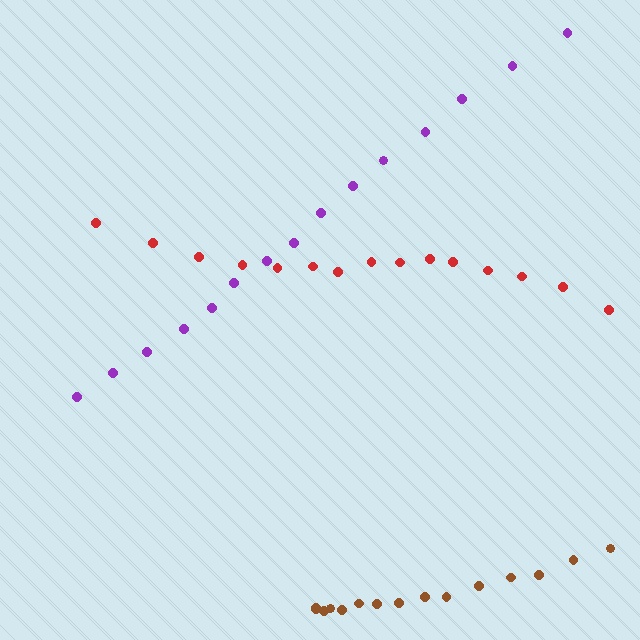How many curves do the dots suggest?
There are 3 distinct paths.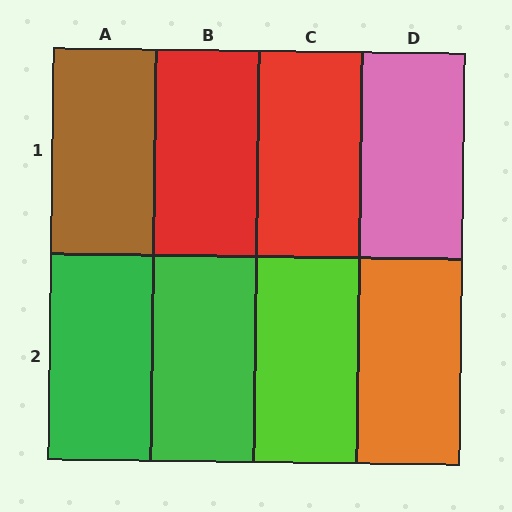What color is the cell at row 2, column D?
Orange.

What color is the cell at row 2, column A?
Green.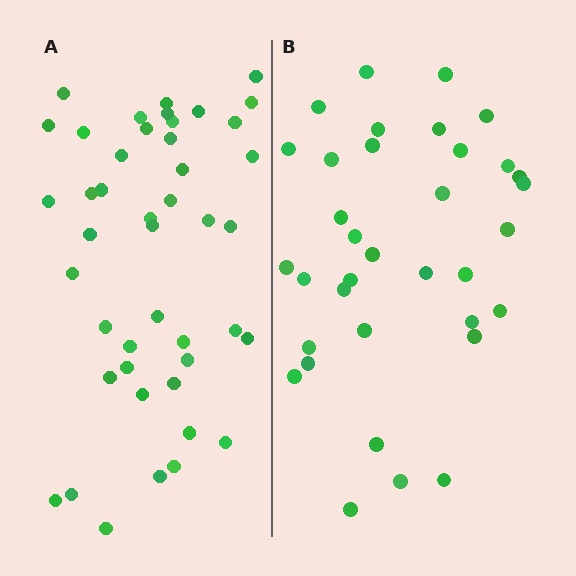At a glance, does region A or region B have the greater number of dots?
Region A (the left region) has more dots.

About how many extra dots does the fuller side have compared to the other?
Region A has roughly 8 or so more dots than region B.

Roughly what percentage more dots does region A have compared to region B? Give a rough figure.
About 25% more.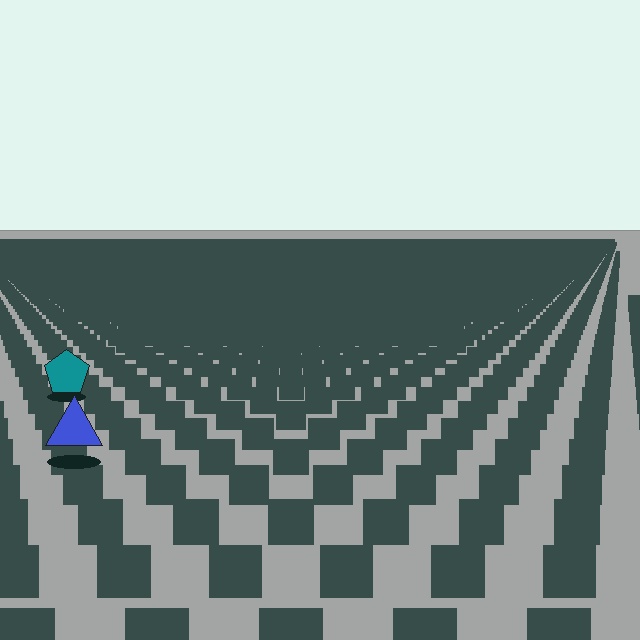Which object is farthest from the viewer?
The teal pentagon is farthest from the viewer. It appears smaller and the ground texture around it is denser.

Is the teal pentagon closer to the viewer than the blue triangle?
No. The blue triangle is closer — you can tell from the texture gradient: the ground texture is coarser near it.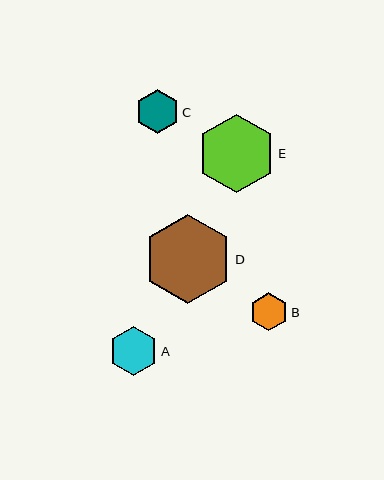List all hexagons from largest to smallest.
From largest to smallest: D, E, A, C, B.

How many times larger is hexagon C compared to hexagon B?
Hexagon C is approximately 1.1 times the size of hexagon B.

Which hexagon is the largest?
Hexagon D is the largest with a size of approximately 89 pixels.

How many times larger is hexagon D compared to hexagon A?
Hexagon D is approximately 1.8 times the size of hexagon A.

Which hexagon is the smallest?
Hexagon B is the smallest with a size of approximately 38 pixels.